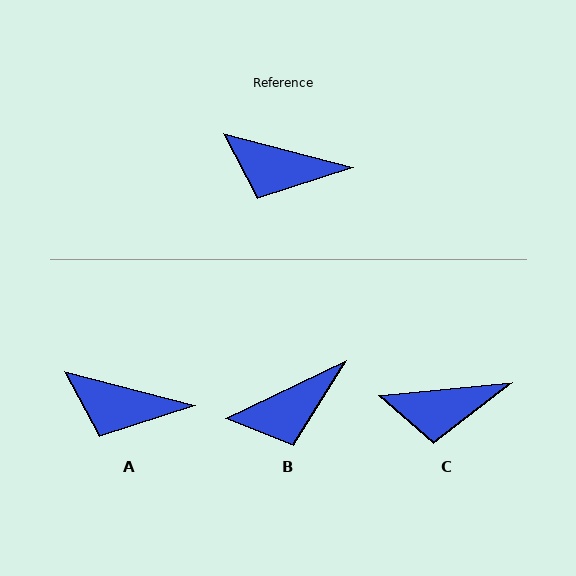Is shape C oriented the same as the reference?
No, it is off by about 20 degrees.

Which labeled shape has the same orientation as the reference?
A.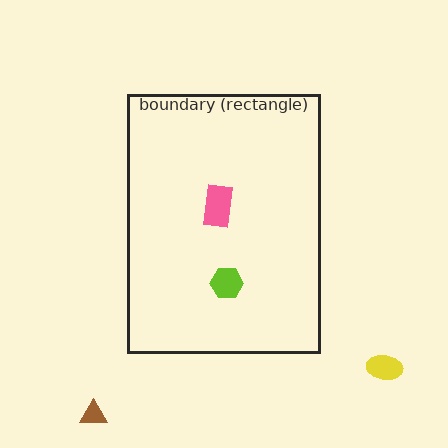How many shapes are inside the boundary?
2 inside, 2 outside.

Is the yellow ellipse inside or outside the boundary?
Outside.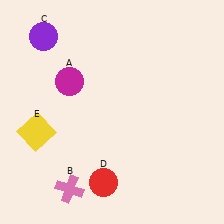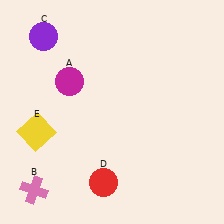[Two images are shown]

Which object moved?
The pink cross (B) moved left.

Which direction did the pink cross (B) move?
The pink cross (B) moved left.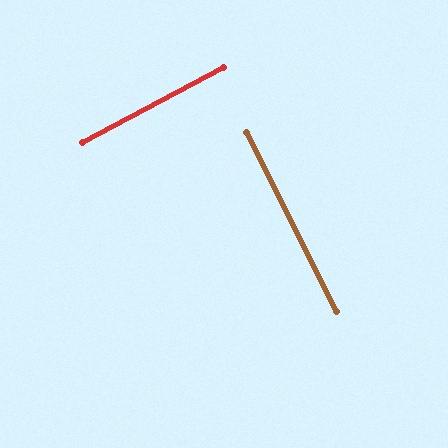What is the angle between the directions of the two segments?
Approximately 89 degrees.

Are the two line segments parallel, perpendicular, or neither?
Perpendicular — they meet at approximately 89°.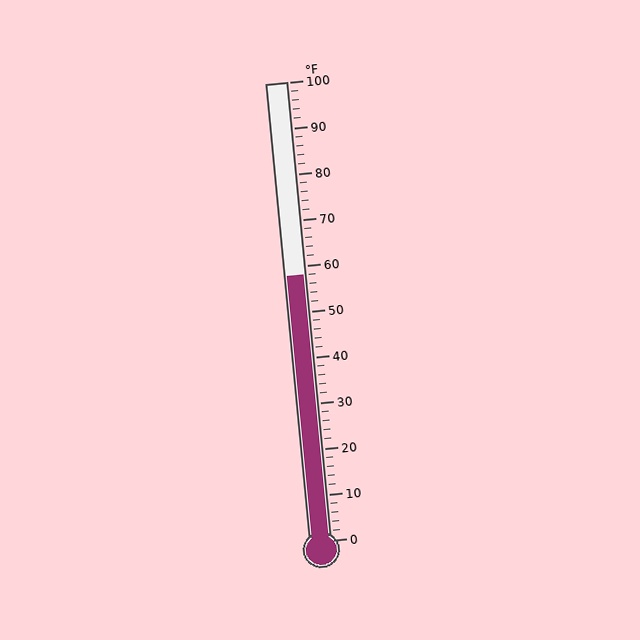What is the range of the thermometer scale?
The thermometer scale ranges from 0°F to 100°F.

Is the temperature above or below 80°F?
The temperature is below 80°F.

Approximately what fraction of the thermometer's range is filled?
The thermometer is filled to approximately 60% of its range.